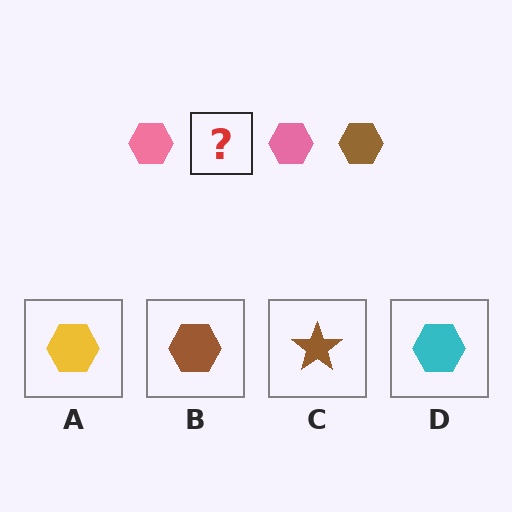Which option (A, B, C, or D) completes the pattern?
B.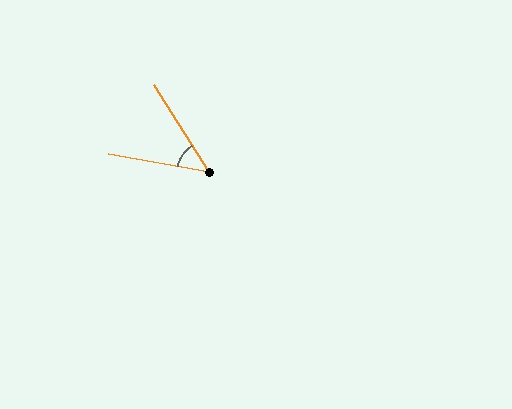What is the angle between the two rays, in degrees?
Approximately 48 degrees.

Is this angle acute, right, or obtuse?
It is acute.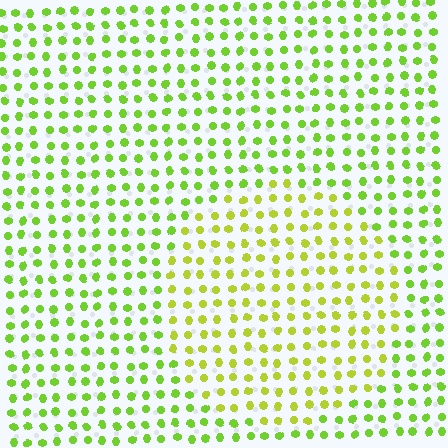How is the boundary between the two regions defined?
The boundary is defined purely by a slight shift in hue (about 25 degrees). Spacing, size, and orientation are identical on both sides.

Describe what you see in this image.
The image is filled with small lime elements in a uniform arrangement. A circle-shaped region is visible where the elements are tinted to a slightly different hue, forming a subtle color boundary.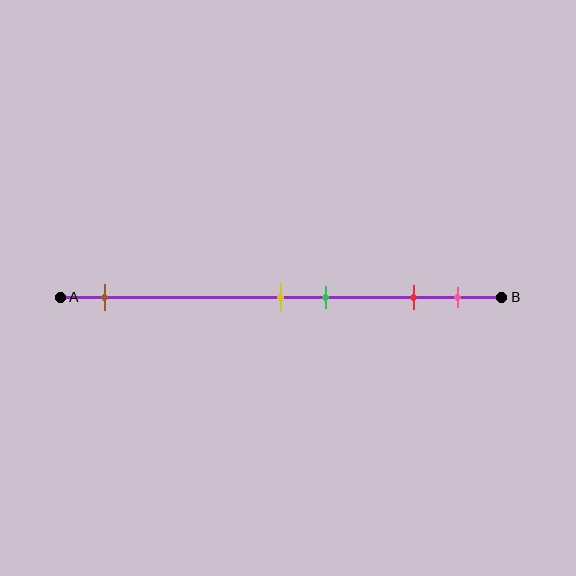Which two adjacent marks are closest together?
The yellow and green marks are the closest adjacent pair.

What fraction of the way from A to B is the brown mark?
The brown mark is approximately 10% (0.1) of the way from A to B.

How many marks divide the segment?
There are 5 marks dividing the segment.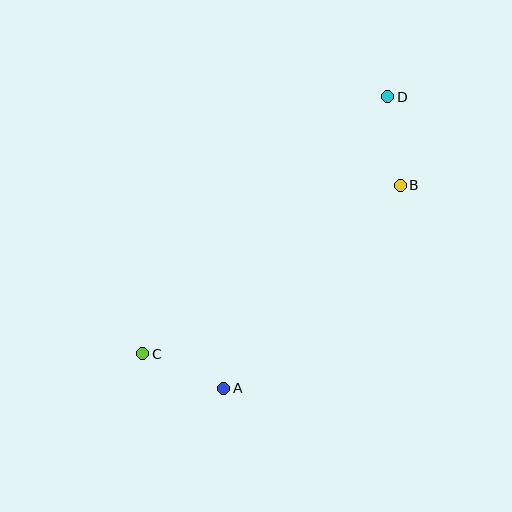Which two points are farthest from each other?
Points C and D are farthest from each other.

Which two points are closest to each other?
Points A and C are closest to each other.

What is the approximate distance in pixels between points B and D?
The distance between B and D is approximately 89 pixels.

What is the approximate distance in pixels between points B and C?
The distance between B and C is approximately 308 pixels.